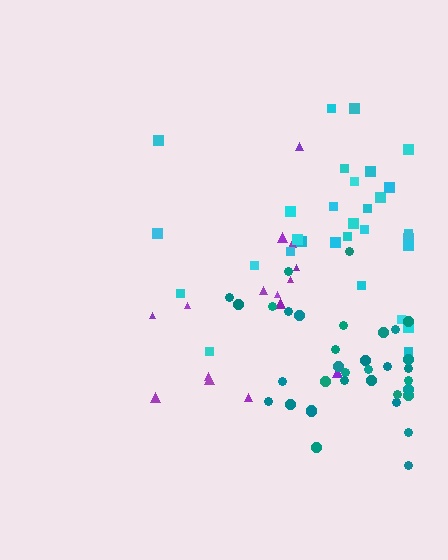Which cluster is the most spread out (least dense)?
Purple.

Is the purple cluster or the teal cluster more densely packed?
Teal.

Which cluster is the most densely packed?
Teal.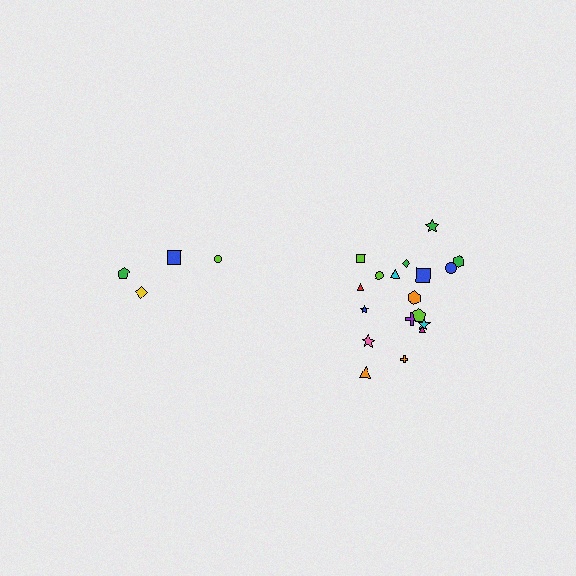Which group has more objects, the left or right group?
The right group.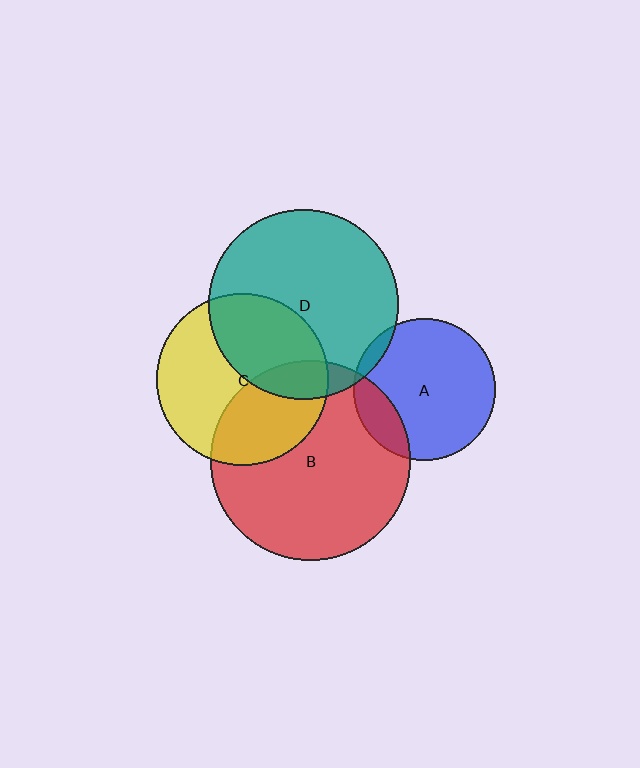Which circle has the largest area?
Circle B (red).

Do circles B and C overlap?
Yes.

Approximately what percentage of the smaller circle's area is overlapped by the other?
Approximately 35%.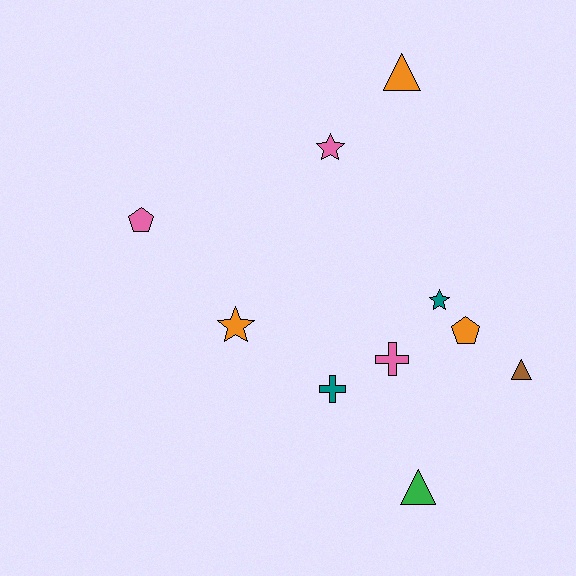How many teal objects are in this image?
There are 2 teal objects.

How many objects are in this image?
There are 10 objects.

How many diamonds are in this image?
There are no diamonds.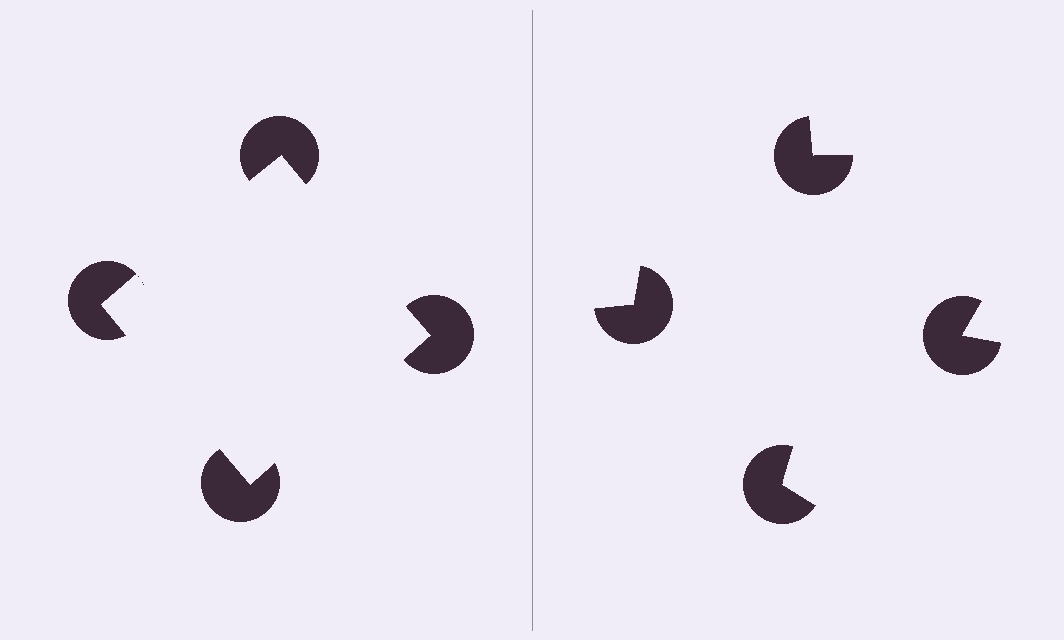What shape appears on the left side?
An illusory square.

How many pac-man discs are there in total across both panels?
8 — 4 on each side.